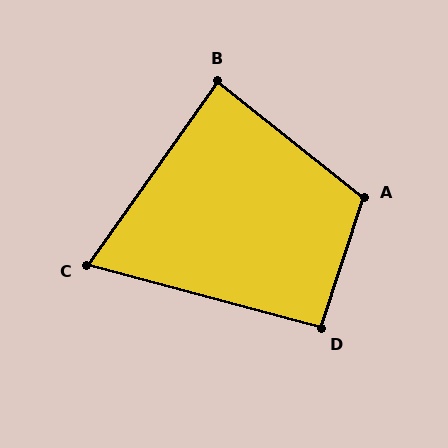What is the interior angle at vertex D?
Approximately 93 degrees (approximately right).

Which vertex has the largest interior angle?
A, at approximately 110 degrees.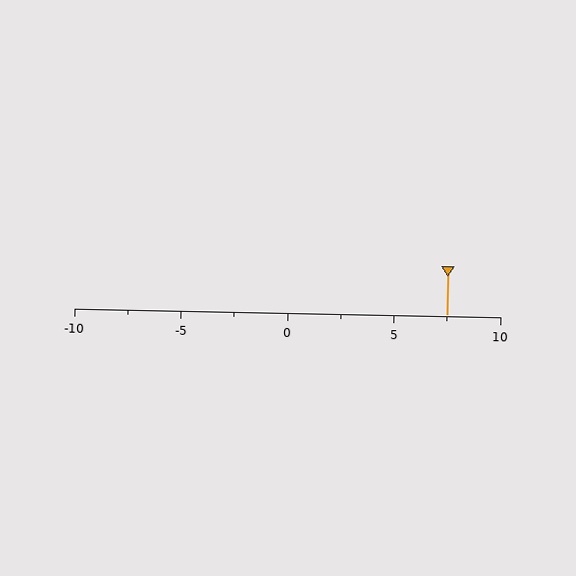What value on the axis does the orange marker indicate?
The marker indicates approximately 7.5.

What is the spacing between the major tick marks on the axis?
The major ticks are spaced 5 apart.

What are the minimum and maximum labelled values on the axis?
The axis runs from -10 to 10.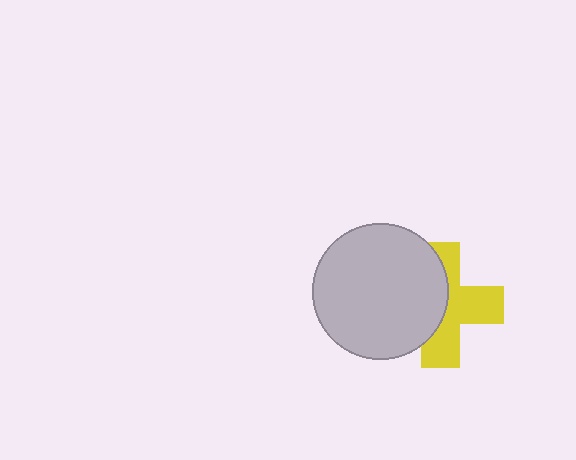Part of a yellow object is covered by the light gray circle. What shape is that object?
It is a cross.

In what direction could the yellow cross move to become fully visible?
The yellow cross could move right. That would shift it out from behind the light gray circle entirely.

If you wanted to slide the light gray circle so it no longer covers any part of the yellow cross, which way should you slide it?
Slide it left — that is the most direct way to separate the two shapes.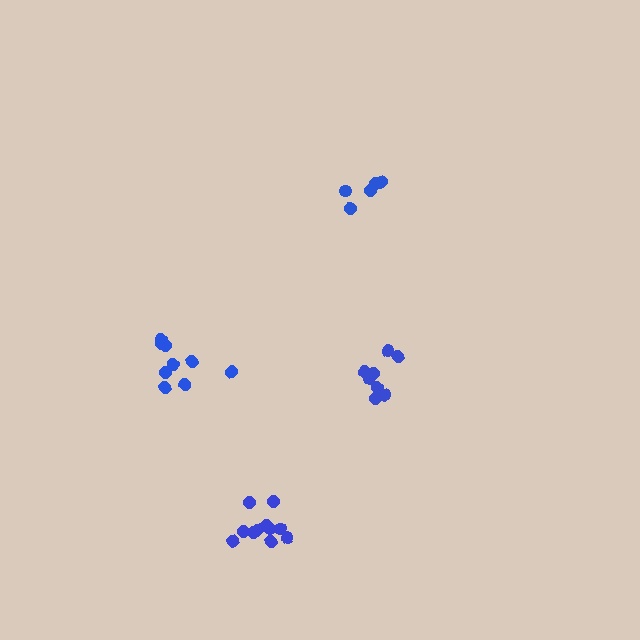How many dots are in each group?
Group 1: 5 dots, Group 2: 11 dots, Group 3: 8 dots, Group 4: 9 dots (33 total).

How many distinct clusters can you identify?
There are 4 distinct clusters.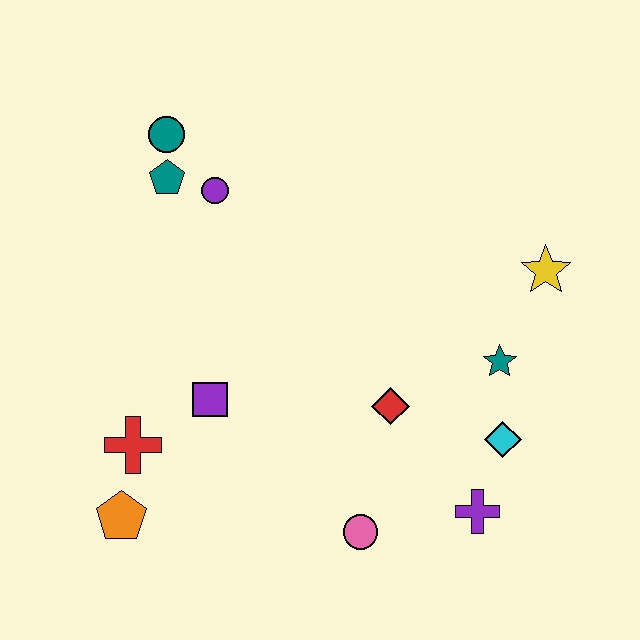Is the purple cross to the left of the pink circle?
No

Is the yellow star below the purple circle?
Yes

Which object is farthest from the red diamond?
The teal circle is farthest from the red diamond.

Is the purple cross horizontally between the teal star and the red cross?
Yes